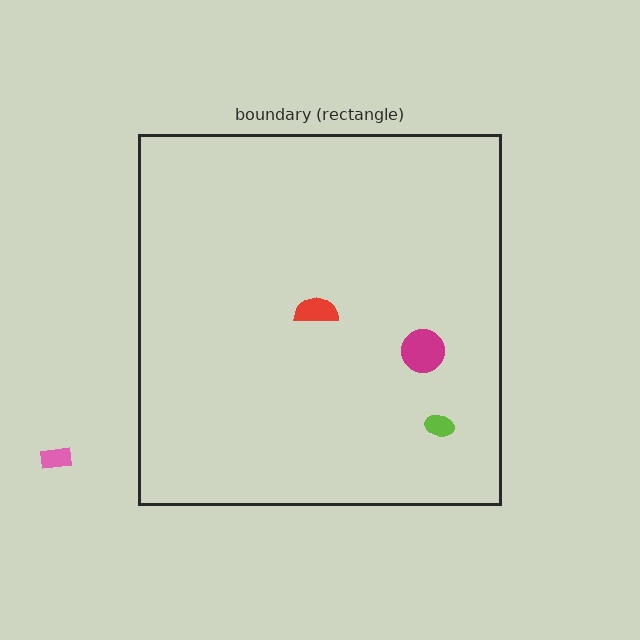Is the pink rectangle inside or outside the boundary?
Outside.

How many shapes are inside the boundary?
3 inside, 1 outside.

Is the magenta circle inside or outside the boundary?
Inside.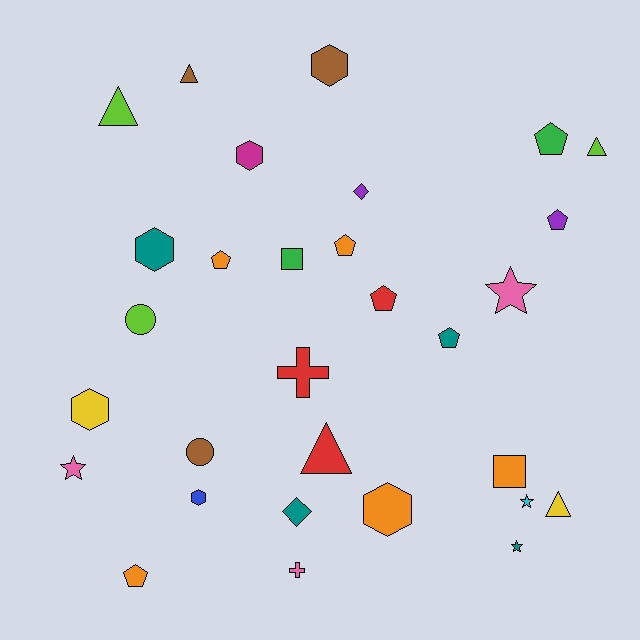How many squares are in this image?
There are 2 squares.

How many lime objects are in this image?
There are 3 lime objects.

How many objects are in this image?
There are 30 objects.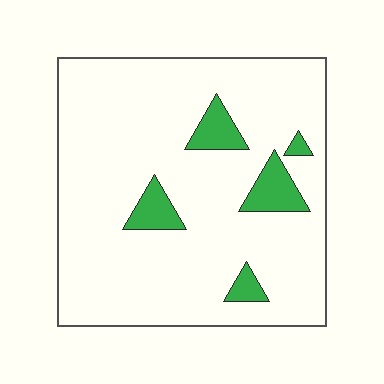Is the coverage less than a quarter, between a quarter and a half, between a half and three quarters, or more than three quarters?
Less than a quarter.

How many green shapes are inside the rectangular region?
5.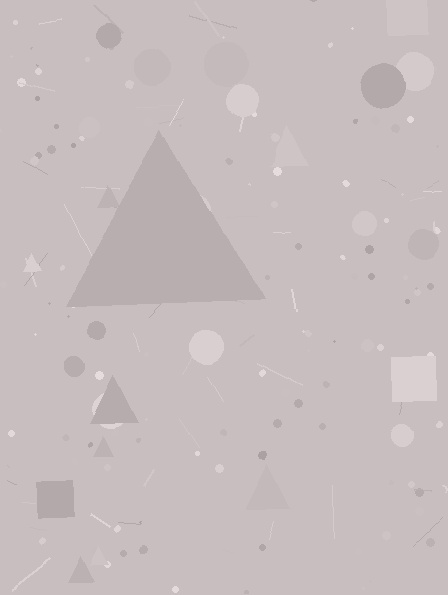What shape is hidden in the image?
A triangle is hidden in the image.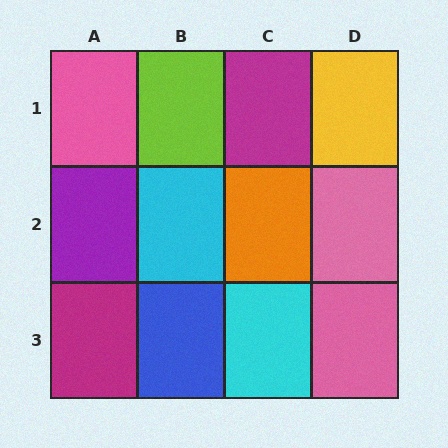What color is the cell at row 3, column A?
Magenta.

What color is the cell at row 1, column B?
Lime.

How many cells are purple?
1 cell is purple.